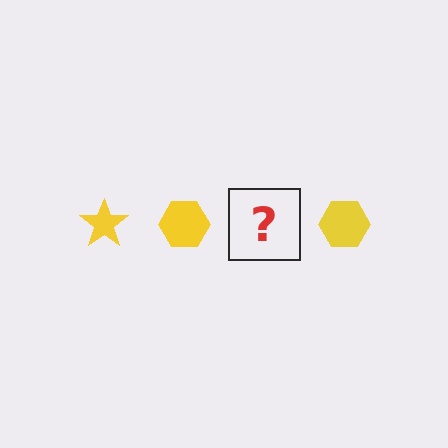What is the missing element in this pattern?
The missing element is a yellow star.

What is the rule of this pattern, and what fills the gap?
The rule is that the pattern cycles through star, hexagon shapes in yellow. The gap should be filled with a yellow star.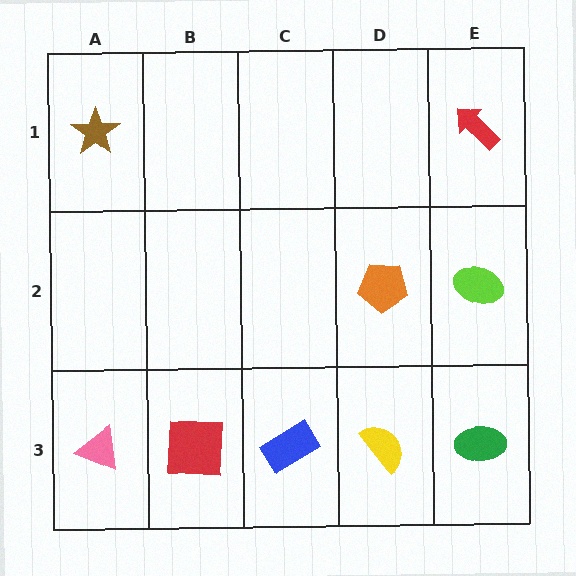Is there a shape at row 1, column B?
No, that cell is empty.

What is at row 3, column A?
A pink triangle.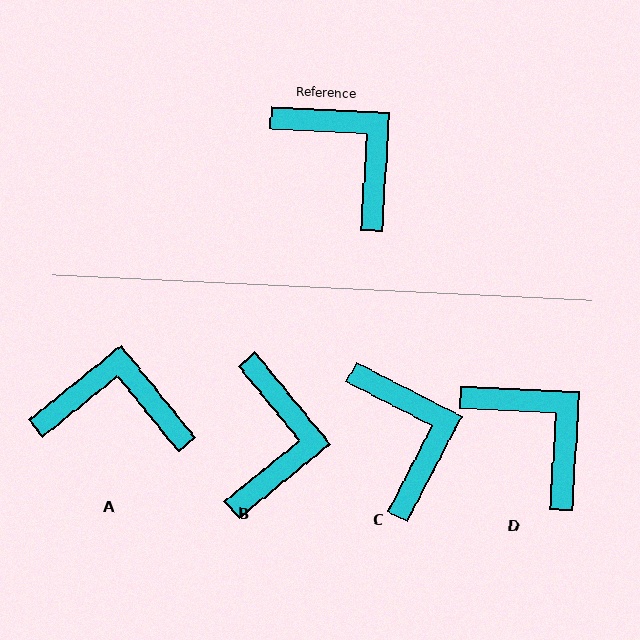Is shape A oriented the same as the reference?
No, it is off by about 42 degrees.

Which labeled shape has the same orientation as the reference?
D.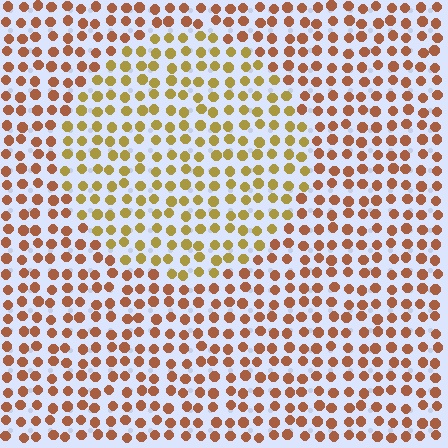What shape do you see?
I see a circle.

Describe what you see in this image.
The image is filled with small brown elements in a uniform arrangement. A circle-shaped region is visible where the elements are tinted to a slightly different hue, forming a subtle color boundary.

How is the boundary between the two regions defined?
The boundary is defined purely by a slight shift in hue (about 34 degrees). Spacing, size, and orientation are identical on both sides.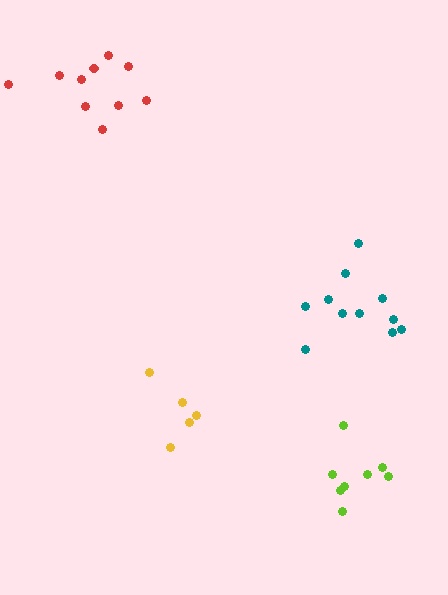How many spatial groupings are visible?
There are 4 spatial groupings.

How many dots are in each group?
Group 1: 8 dots, Group 2: 5 dots, Group 3: 11 dots, Group 4: 10 dots (34 total).